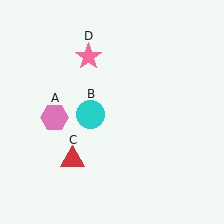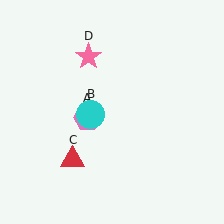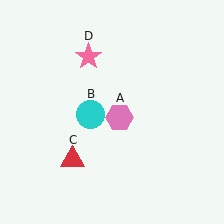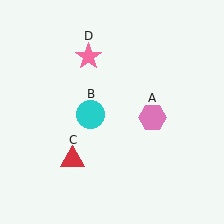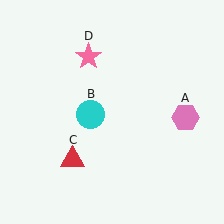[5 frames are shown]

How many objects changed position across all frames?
1 object changed position: pink hexagon (object A).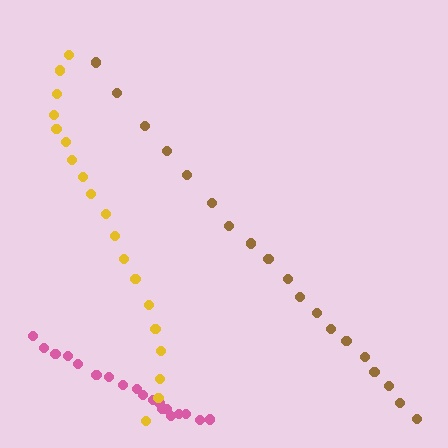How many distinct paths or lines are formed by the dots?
There are 3 distinct paths.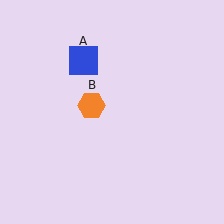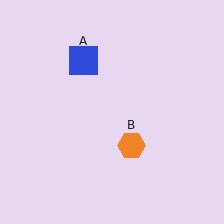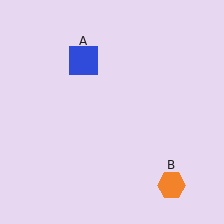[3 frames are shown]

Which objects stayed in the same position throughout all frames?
Blue square (object A) remained stationary.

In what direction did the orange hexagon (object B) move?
The orange hexagon (object B) moved down and to the right.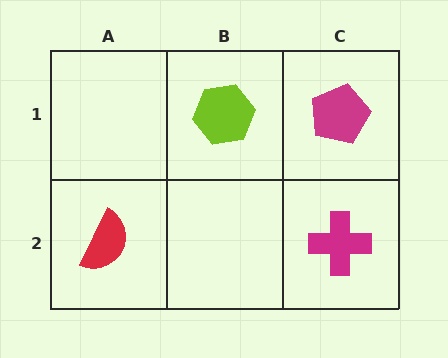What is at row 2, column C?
A magenta cross.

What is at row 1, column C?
A magenta pentagon.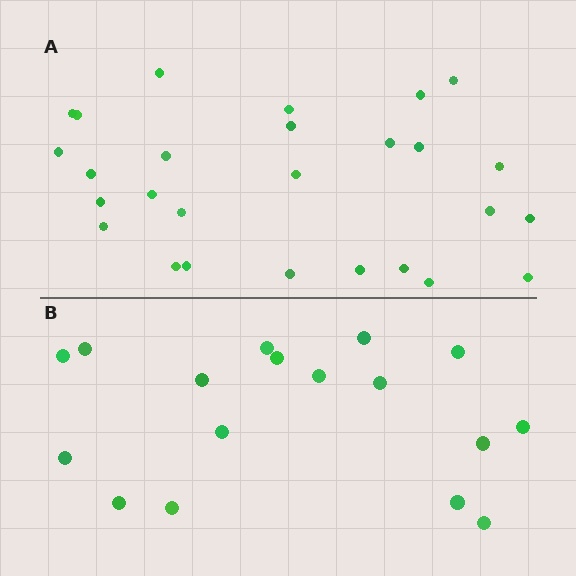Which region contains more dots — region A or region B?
Region A (the top region) has more dots.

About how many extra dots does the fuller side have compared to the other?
Region A has roughly 10 or so more dots than region B.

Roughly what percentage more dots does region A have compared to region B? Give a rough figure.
About 60% more.